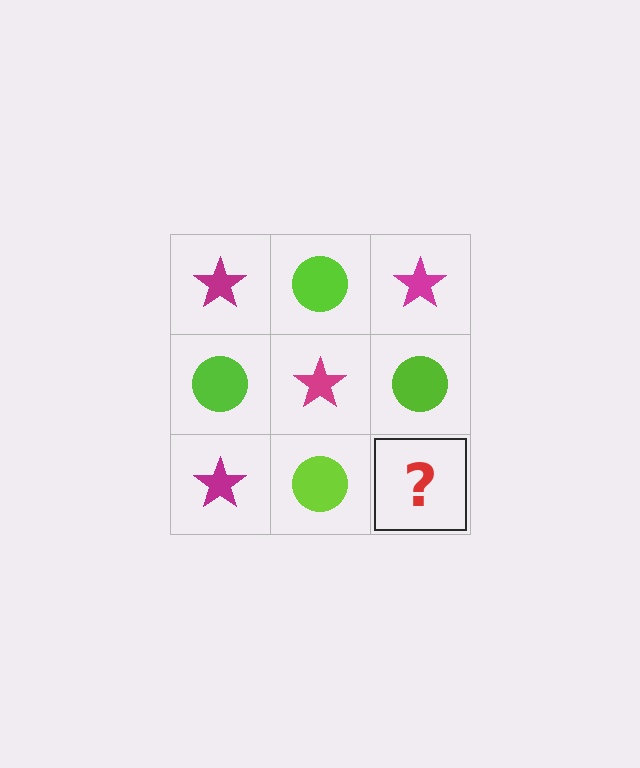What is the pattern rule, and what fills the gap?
The rule is that it alternates magenta star and lime circle in a checkerboard pattern. The gap should be filled with a magenta star.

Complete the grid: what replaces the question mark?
The question mark should be replaced with a magenta star.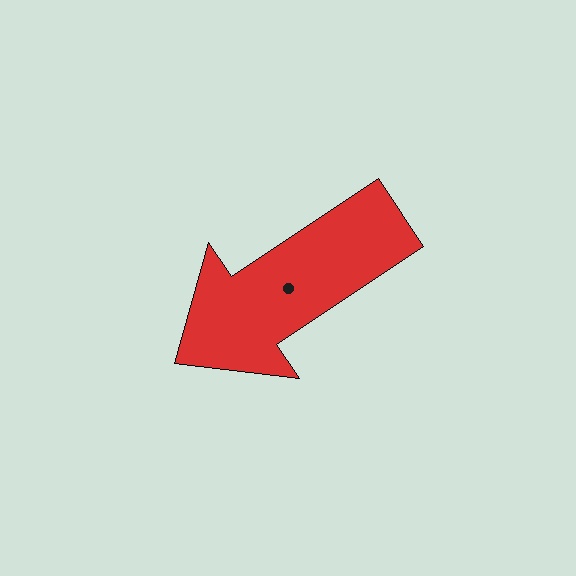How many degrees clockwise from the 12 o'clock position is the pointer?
Approximately 236 degrees.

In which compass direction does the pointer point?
Southwest.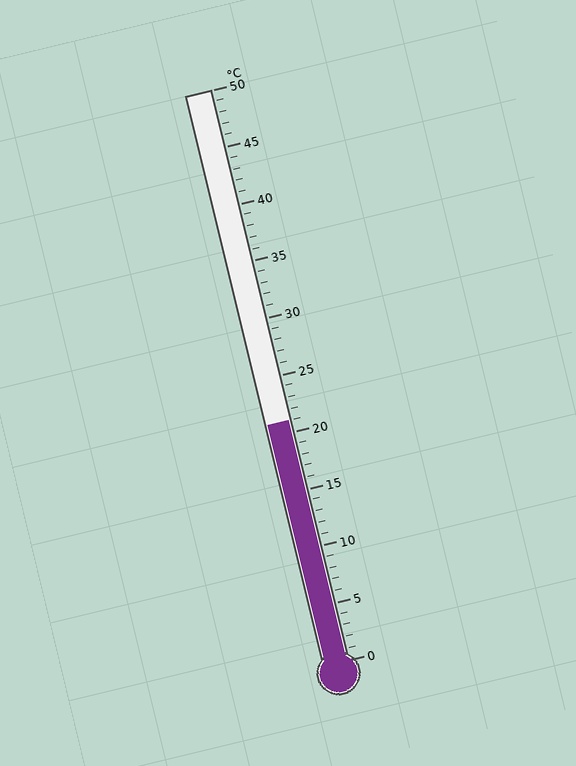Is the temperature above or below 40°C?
The temperature is below 40°C.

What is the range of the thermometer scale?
The thermometer scale ranges from 0°C to 50°C.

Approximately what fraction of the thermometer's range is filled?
The thermometer is filled to approximately 40% of its range.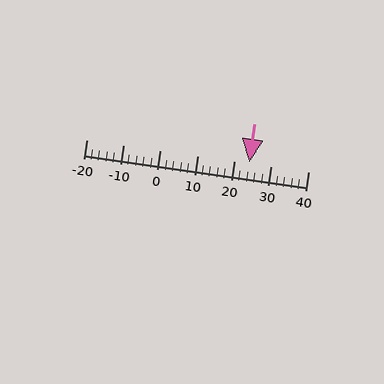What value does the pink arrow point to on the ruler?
The pink arrow points to approximately 24.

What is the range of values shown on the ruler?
The ruler shows values from -20 to 40.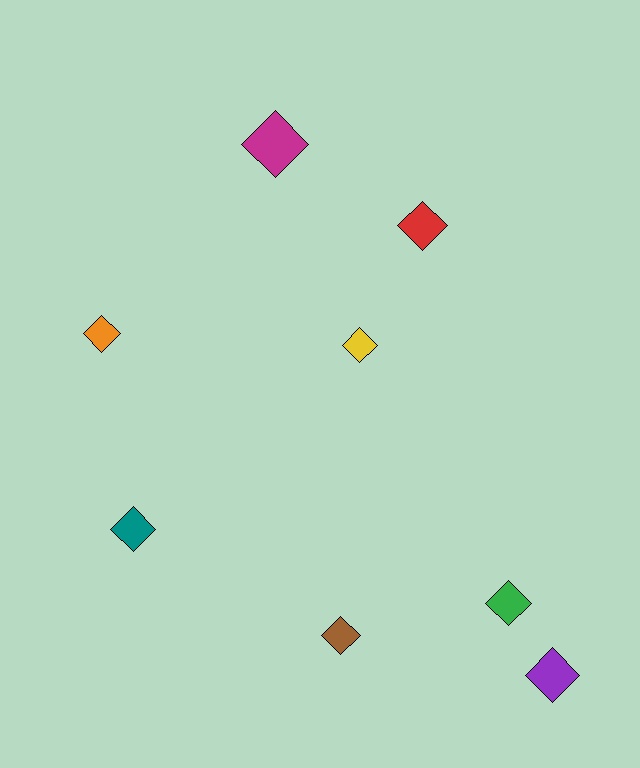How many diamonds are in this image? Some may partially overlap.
There are 8 diamonds.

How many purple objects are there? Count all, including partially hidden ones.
There is 1 purple object.